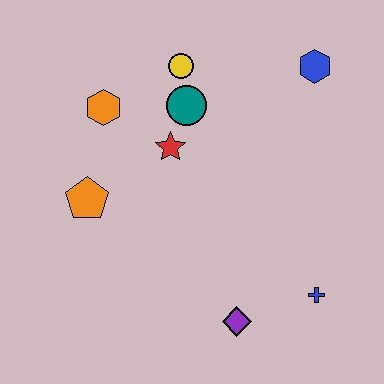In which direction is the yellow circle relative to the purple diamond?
The yellow circle is above the purple diamond.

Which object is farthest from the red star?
The blue cross is farthest from the red star.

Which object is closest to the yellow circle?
The teal circle is closest to the yellow circle.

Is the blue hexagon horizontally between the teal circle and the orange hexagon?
No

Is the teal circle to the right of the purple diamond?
No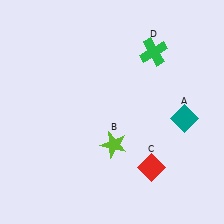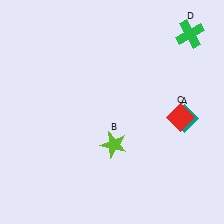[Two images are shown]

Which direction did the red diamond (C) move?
The red diamond (C) moved up.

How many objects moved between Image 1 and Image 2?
2 objects moved between the two images.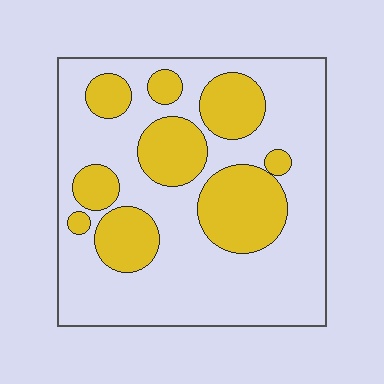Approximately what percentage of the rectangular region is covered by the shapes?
Approximately 30%.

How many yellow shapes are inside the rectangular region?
9.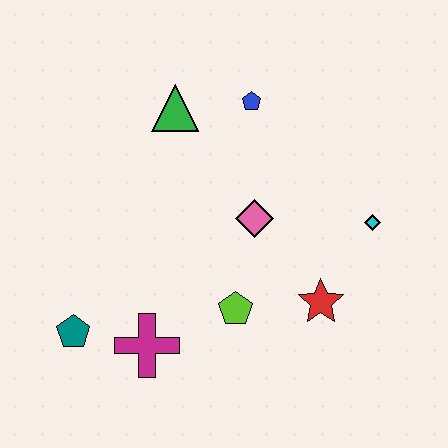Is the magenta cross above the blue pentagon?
No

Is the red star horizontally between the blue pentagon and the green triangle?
No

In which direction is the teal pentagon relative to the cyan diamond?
The teal pentagon is to the left of the cyan diamond.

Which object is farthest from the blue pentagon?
The teal pentagon is farthest from the blue pentagon.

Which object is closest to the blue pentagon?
The green triangle is closest to the blue pentagon.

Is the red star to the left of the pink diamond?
No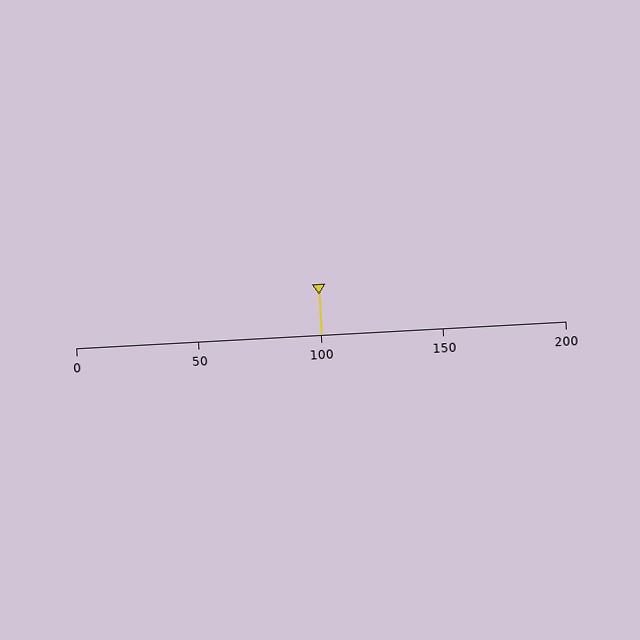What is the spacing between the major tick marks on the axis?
The major ticks are spaced 50 apart.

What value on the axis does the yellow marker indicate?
The marker indicates approximately 100.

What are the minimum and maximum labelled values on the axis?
The axis runs from 0 to 200.